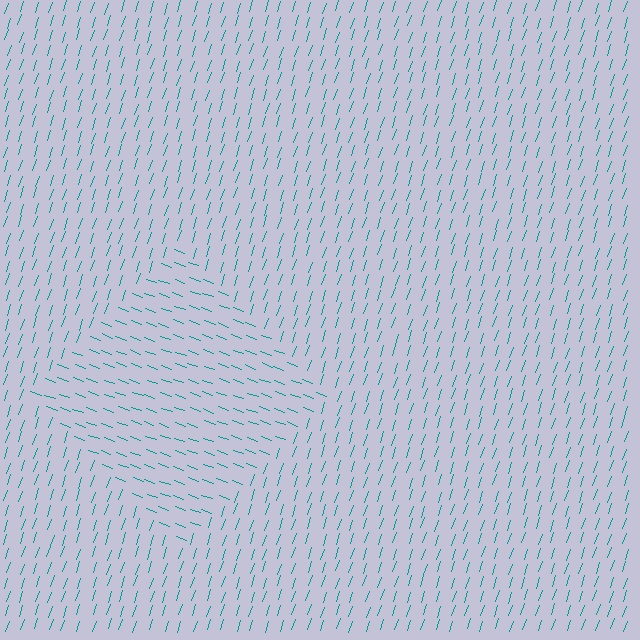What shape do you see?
I see a diamond.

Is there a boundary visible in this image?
Yes, there is a texture boundary formed by a change in line orientation.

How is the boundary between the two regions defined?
The boundary is defined purely by a change in line orientation (approximately 88 degrees difference). All lines are the same color and thickness.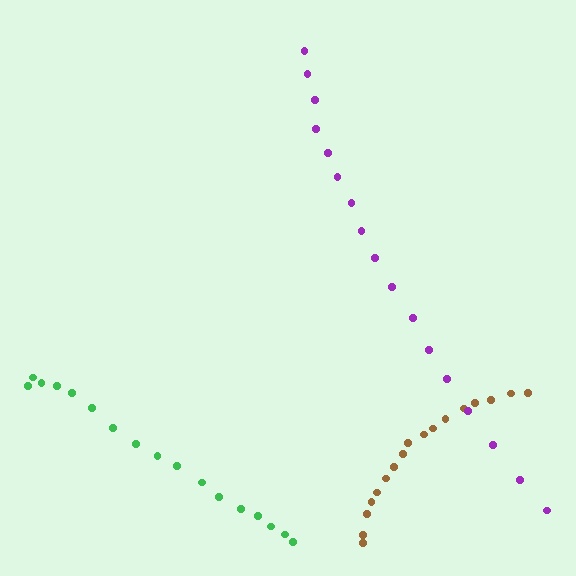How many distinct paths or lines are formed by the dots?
There are 3 distinct paths.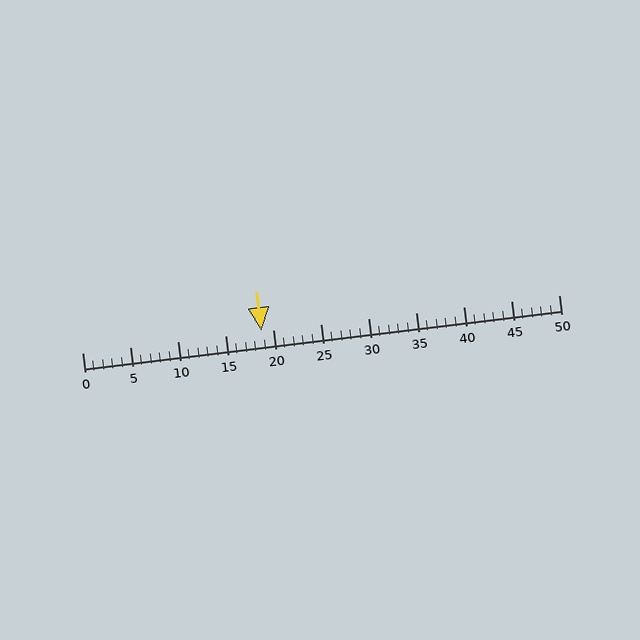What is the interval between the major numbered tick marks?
The major tick marks are spaced 5 units apart.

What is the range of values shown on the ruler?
The ruler shows values from 0 to 50.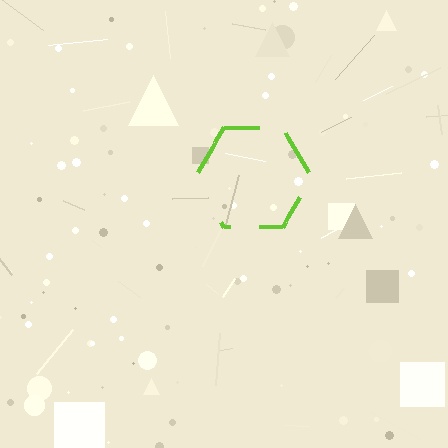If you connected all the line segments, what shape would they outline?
They would outline a hexagon.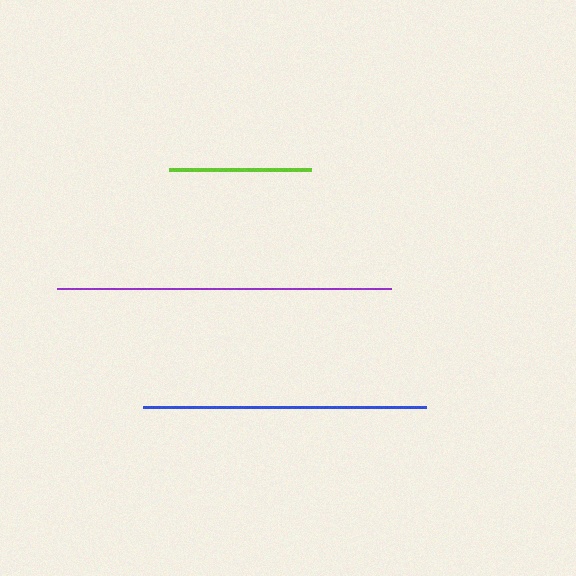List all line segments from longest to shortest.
From longest to shortest: purple, blue, lime.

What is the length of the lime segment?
The lime segment is approximately 142 pixels long.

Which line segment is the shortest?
The lime line is the shortest at approximately 142 pixels.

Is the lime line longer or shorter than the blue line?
The blue line is longer than the lime line.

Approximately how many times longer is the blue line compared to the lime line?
The blue line is approximately 2.0 times the length of the lime line.